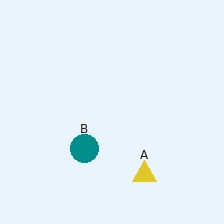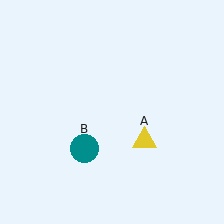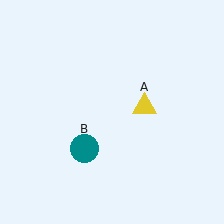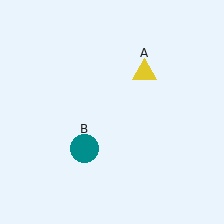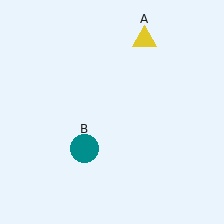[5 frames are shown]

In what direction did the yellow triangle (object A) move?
The yellow triangle (object A) moved up.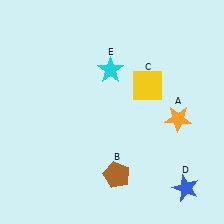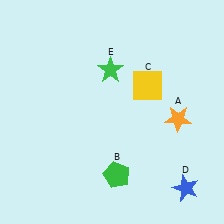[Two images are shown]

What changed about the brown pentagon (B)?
In Image 1, B is brown. In Image 2, it changed to green.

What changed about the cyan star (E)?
In Image 1, E is cyan. In Image 2, it changed to green.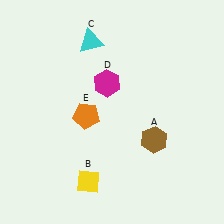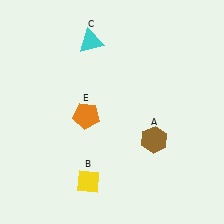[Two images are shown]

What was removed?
The magenta hexagon (D) was removed in Image 2.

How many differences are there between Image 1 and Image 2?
There is 1 difference between the two images.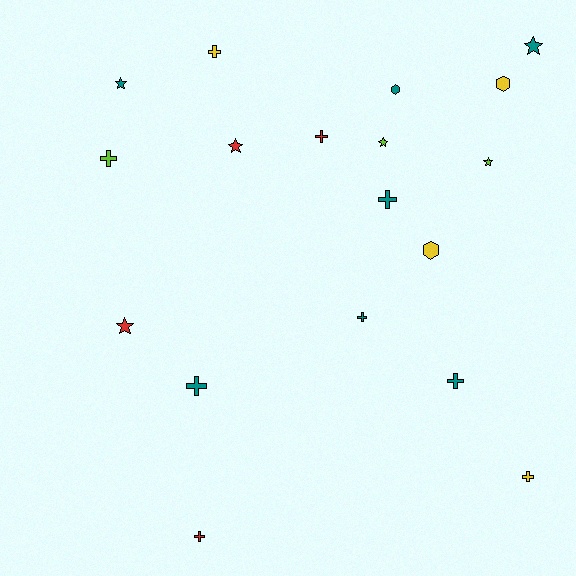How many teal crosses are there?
There are 4 teal crosses.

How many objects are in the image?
There are 18 objects.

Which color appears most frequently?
Teal, with 7 objects.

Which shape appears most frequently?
Cross, with 9 objects.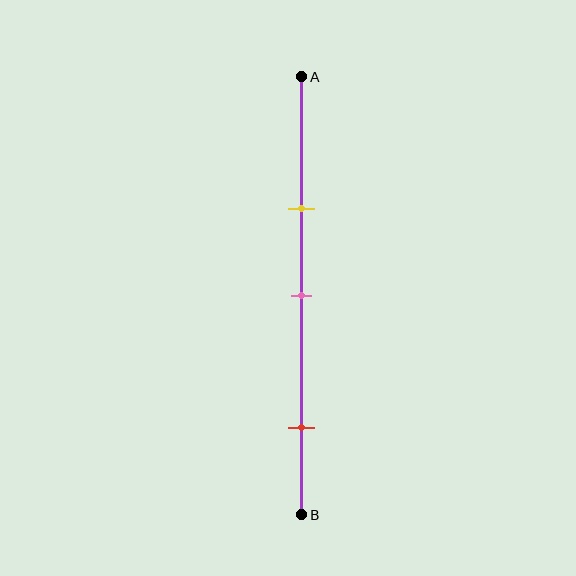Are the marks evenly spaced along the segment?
No, the marks are not evenly spaced.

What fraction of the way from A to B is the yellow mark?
The yellow mark is approximately 30% (0.3) of the way from A to B.